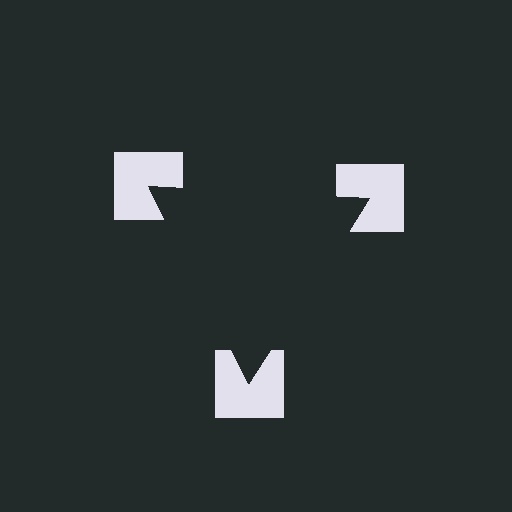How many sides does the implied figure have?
3 sides.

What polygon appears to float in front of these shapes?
An illusory triangle — its edges are inferred from the aligned wedge cuts in the notched squares, not physically drawn.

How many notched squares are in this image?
There are 3 — one at each vertex of the illusory triangle.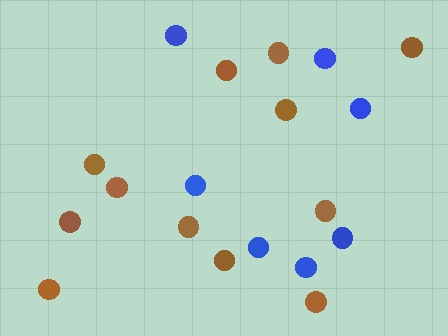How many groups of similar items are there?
There are 2 groups: one group of brown circles (12) and one group of blue circles (7).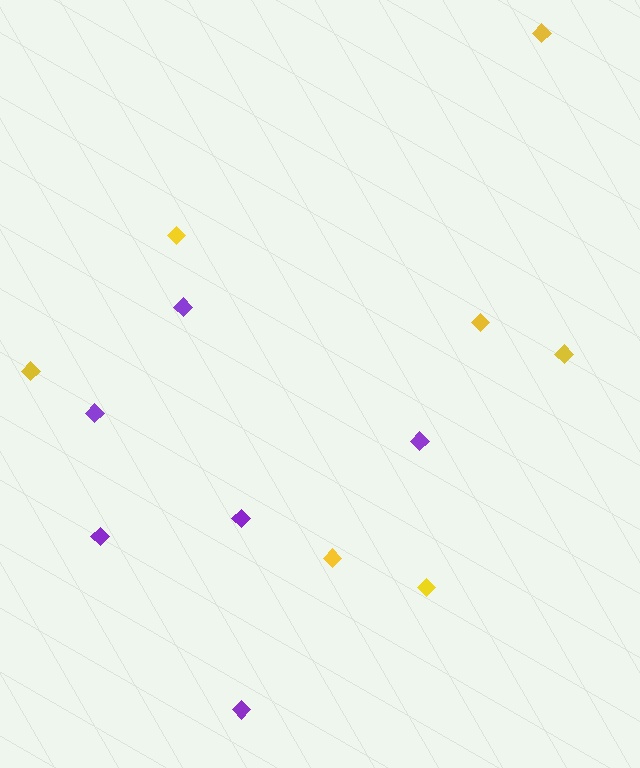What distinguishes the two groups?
There are 2 groups: one group of purple diamonds (6) and one group of yellow diamonds (7).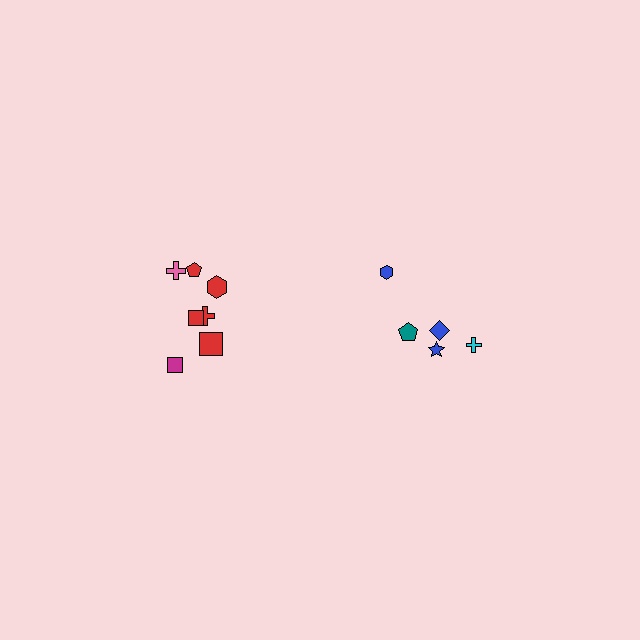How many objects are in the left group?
There are 7 objects.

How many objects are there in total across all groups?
There are 12 objects.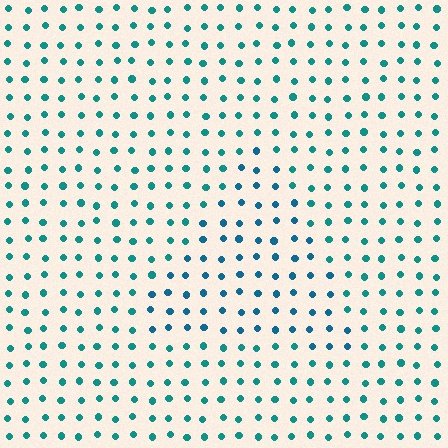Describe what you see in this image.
The image is filled with small teal elements in a uniform arrangement. A triangle-shaped region is visible where the elements are tinted to a slightly different hue, forming a subtle color boundary.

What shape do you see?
I see a triangle.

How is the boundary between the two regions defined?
The boundary is defined purely by a slight shift in hue (about 23 degrees). Spacing, size, and orientation are identical on both sides.